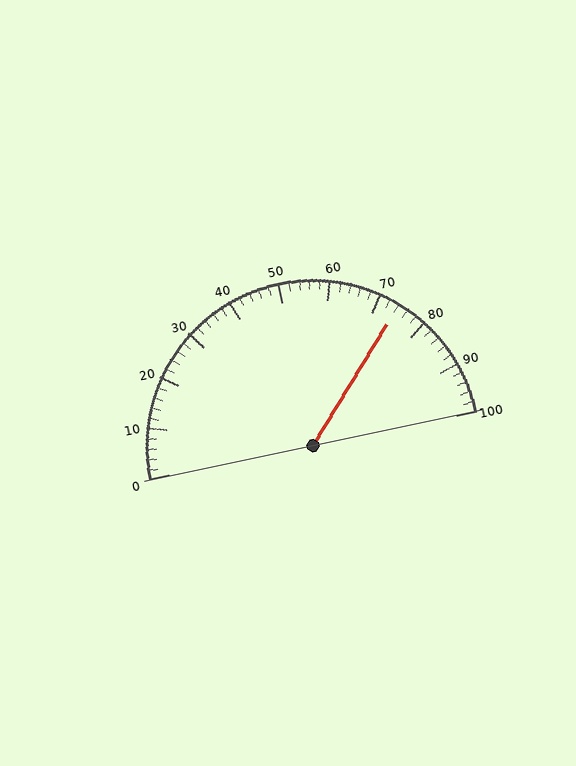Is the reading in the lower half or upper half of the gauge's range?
The reading is in the upper half of the range (0 to 100).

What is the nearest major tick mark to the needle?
The nearest major tick mark is 70.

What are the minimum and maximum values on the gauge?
The gauge ranges from 0 to 100.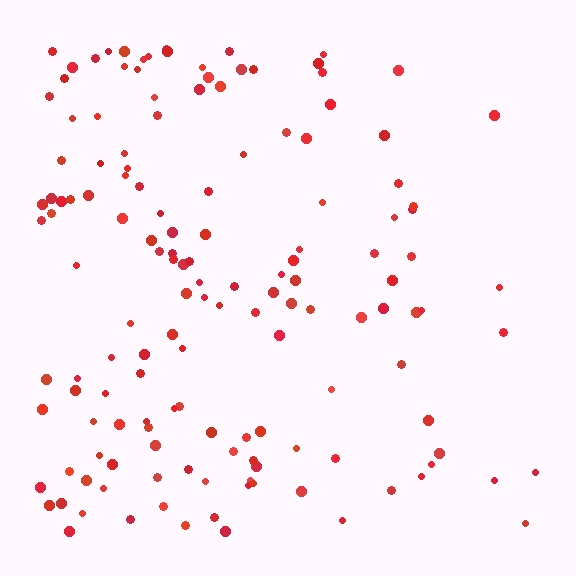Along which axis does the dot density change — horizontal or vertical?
Horizontal.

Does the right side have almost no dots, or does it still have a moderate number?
Still a moderate number, just noticeably fewer than the left.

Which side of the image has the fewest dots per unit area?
The right.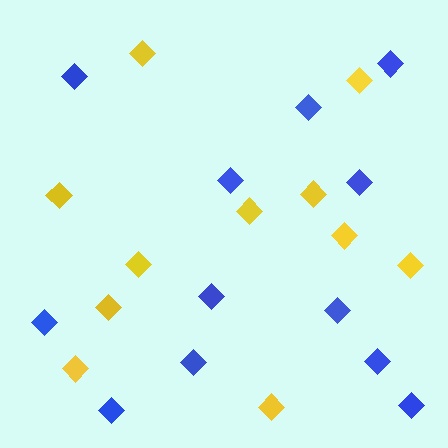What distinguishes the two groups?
There are 2 groups: one group of yellow diamonds (11) and one group of blue diamonds (12).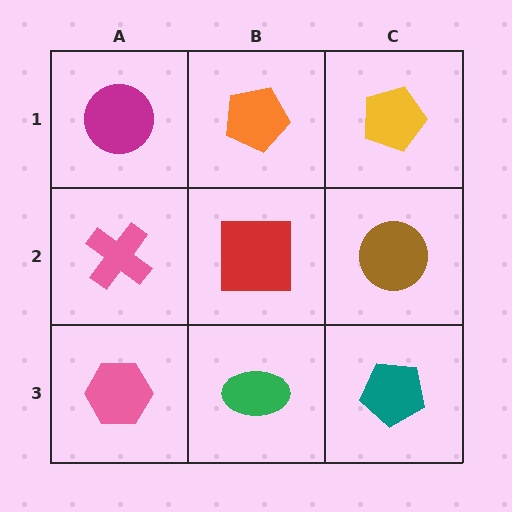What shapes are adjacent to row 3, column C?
A brown circle (row 2, column C), a green ellipse (row 3, column B).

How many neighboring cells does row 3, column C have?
2.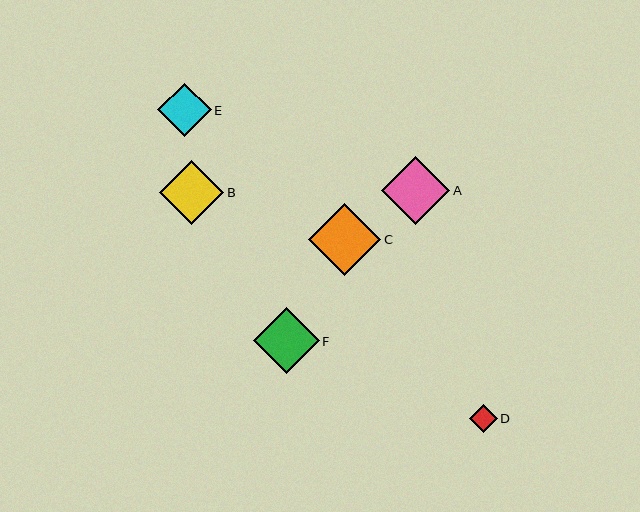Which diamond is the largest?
Diamond C is the largest with a size of approximately 72 pixels.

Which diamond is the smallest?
Diamond D is the smallest with a size of approximately 28 pixels.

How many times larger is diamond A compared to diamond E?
Diamond A is approximately 1.3 times the size of diamond E.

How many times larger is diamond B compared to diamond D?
Diamond B is approximately 2.3 times the size of diamond D.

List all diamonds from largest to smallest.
From largest to smallest: C, A, F, B, E, D.